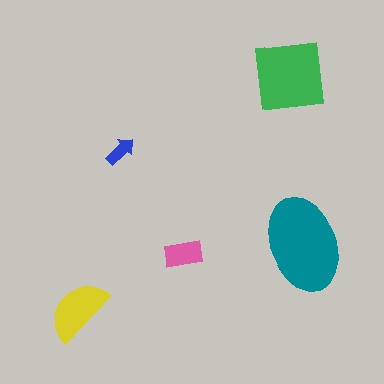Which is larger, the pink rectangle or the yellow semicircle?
The yellow semicircle.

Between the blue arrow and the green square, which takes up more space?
The green square.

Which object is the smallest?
The blue arrow.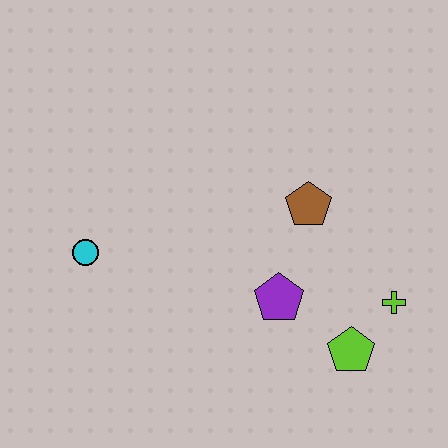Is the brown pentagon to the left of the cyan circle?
No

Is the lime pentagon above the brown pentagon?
No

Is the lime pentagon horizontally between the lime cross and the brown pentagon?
Yes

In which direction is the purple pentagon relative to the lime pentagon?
The purple pentagon is to the left of the lime pentagon.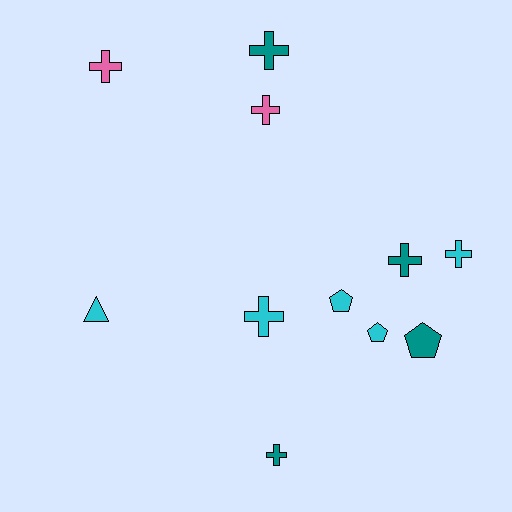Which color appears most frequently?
Cyan, with 5 objects.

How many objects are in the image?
There are 11 objects.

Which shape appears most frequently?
Cross, with 7 objects.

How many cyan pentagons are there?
There are 2 cyan pentagons.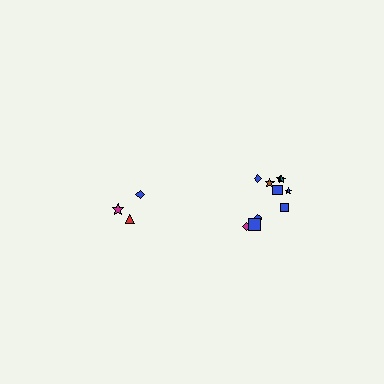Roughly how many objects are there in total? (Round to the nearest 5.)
Roughly 15 objects in total.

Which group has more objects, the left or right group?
The right group.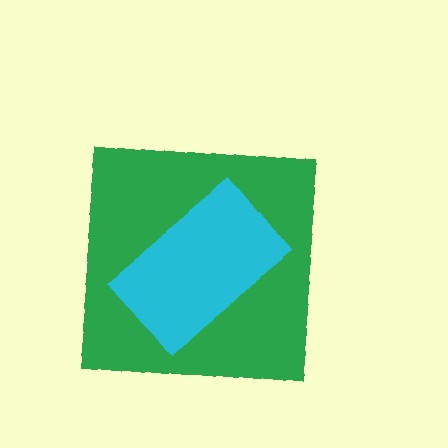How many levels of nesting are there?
2.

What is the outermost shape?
The green square.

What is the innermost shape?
The cyan rectangle.